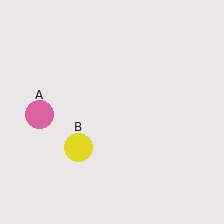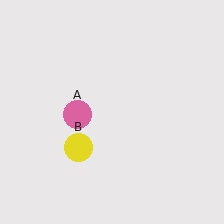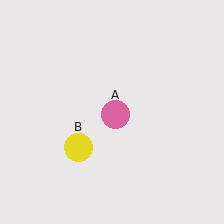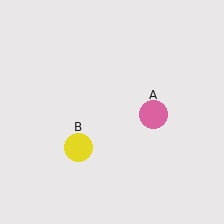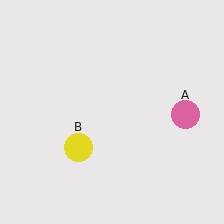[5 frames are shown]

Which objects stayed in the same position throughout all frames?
Yellow circle (object B) remained stationary.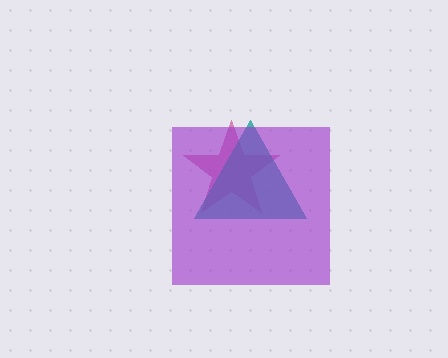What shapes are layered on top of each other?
The layered shapes are: a magenta star, a teal triangle, a purple square.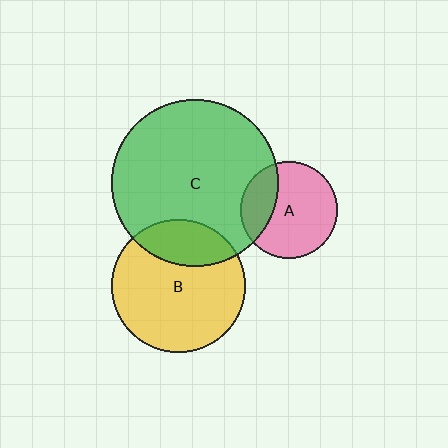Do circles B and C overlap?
Yes.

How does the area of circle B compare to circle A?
Approximately 1.9 times.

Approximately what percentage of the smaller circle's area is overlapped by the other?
Approximately 25%.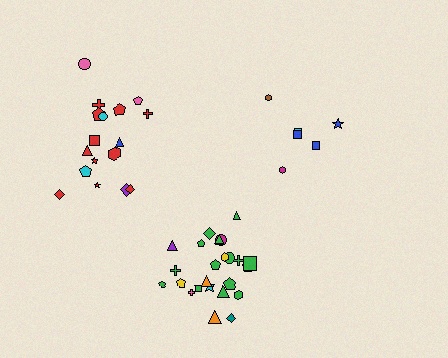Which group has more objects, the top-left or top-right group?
The top-left group.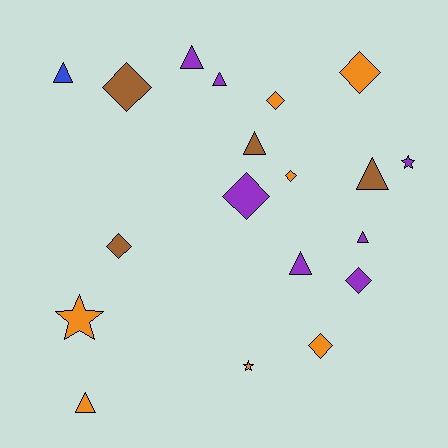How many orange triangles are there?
There is 1 orange triangle.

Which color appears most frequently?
Purple, with 7 objects.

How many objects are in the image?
There are 19 objects.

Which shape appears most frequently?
Diamond, with 8 objects.